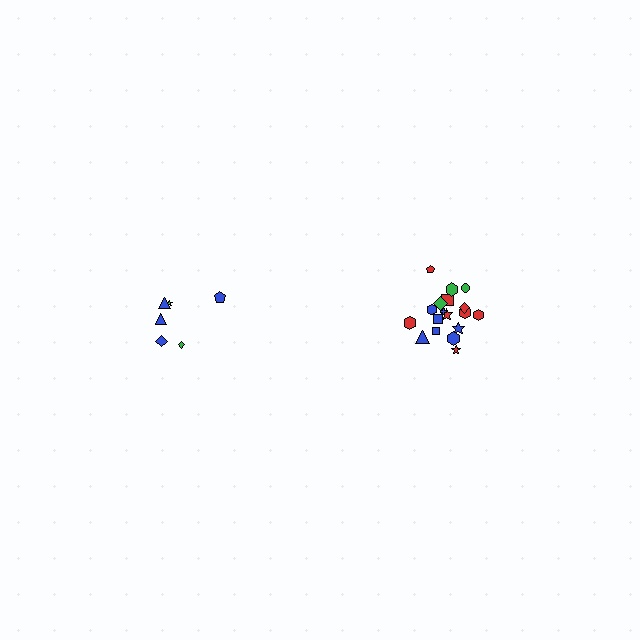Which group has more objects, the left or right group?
The right group.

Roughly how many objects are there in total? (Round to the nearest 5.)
Roughly 25 objects in total.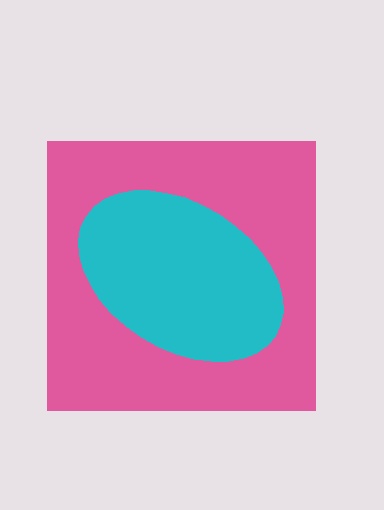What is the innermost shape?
The cyan ellipse.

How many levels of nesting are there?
2.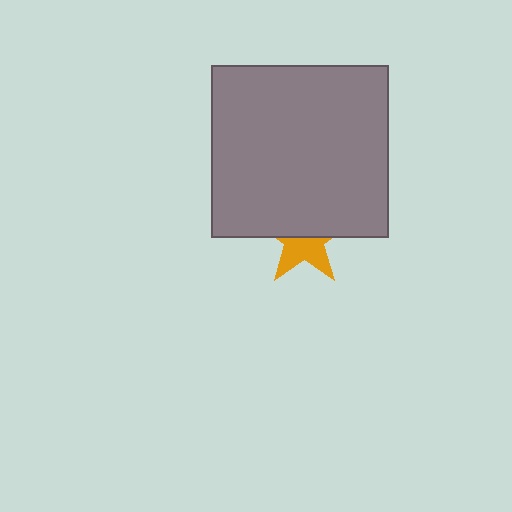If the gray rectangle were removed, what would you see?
You would see the complete orange star.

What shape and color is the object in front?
The object in front is a gray rectangle.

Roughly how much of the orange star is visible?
About half of it is visible (roughly 47%).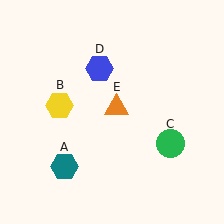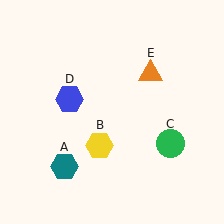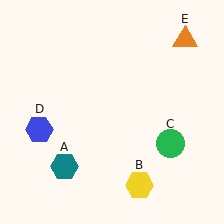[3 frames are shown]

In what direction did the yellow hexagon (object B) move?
The yellow hexagon (object B) moved down and to the right.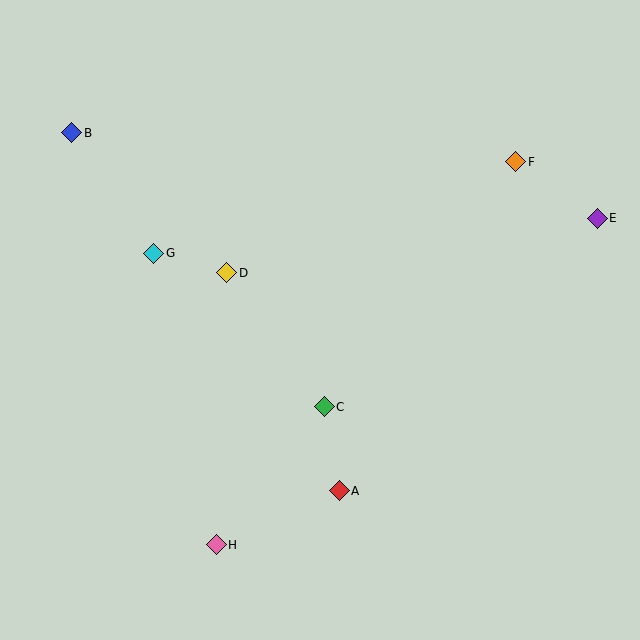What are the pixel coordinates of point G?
Point G is at (154, 253).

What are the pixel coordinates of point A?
Point A is at (339, 491).